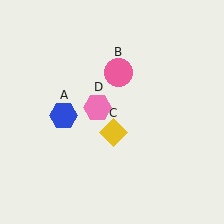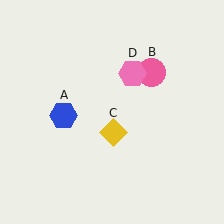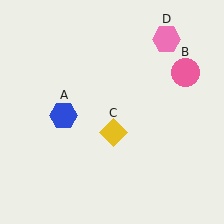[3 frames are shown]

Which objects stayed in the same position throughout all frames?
Blue hexagon (object A) and yellow diamond (object C) remained stationary.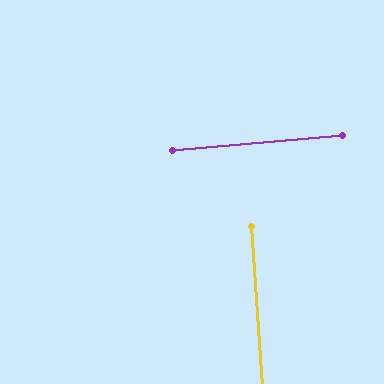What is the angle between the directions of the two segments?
Approximately 89 degrees.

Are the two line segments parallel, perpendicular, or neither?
Perpendicular — they meet at approximately 89°.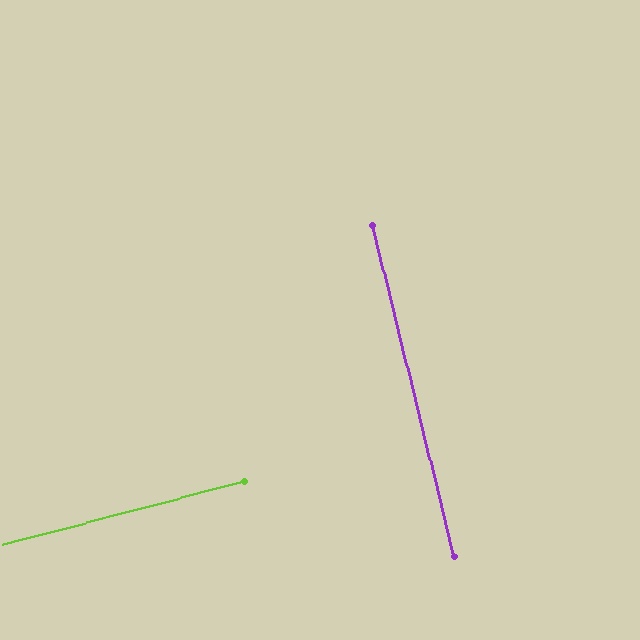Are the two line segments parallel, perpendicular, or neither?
Perpendicular — they meet at approximately 89°.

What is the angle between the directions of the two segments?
Approximately 89 degrees.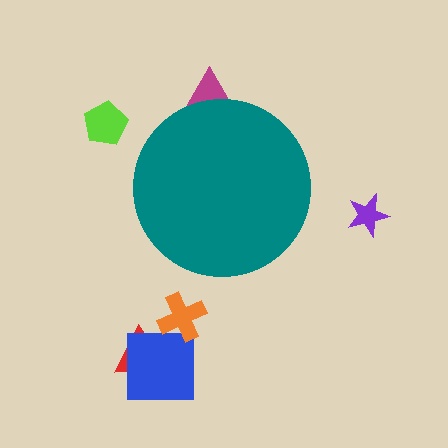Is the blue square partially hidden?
No, the blue square is fully visible.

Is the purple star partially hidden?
No, the purple star is fully visible.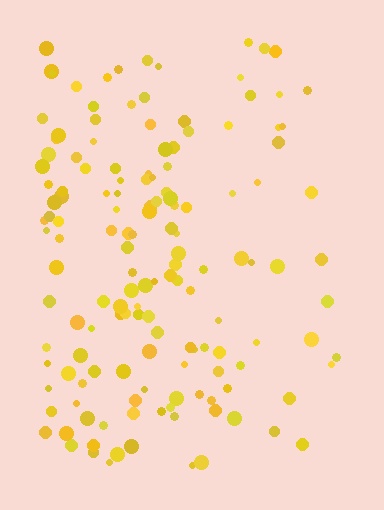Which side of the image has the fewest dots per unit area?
The right.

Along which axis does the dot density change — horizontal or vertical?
Horizontal.